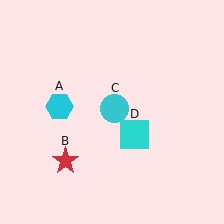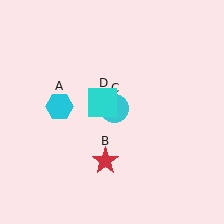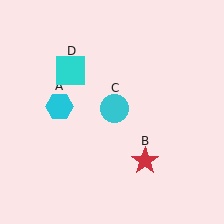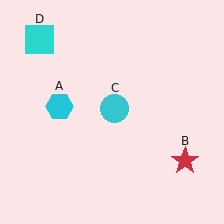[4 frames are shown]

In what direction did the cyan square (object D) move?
The cyan square (object D) moved up and to the left.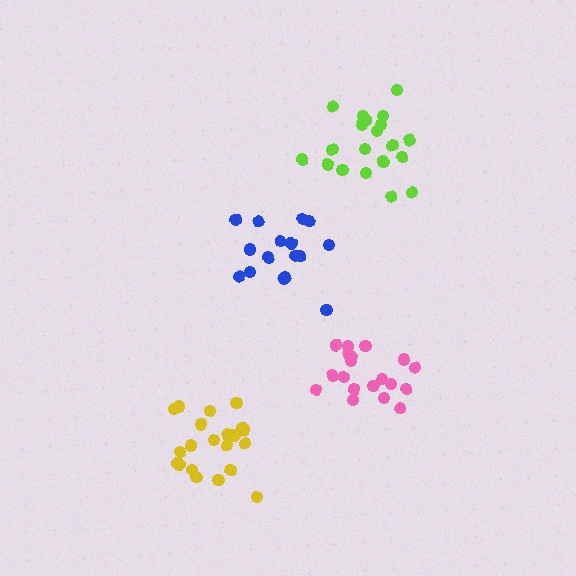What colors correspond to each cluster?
The clusters are colored: yellow, pink, lime, blue.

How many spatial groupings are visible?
There are 4 spatial groupings.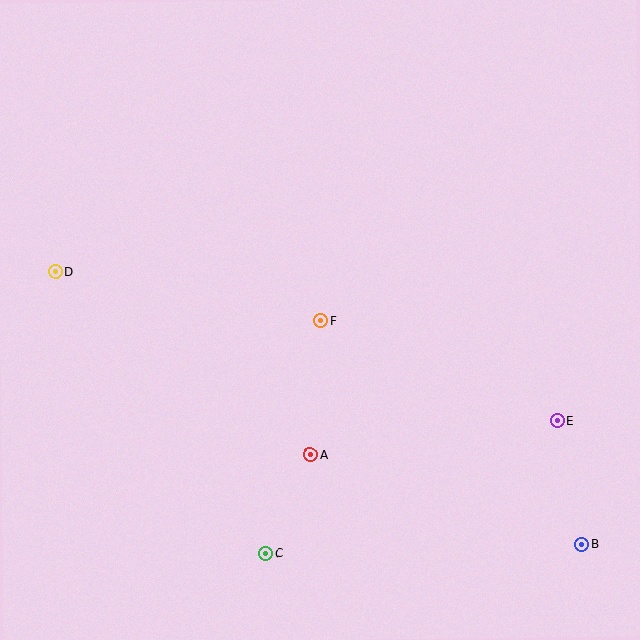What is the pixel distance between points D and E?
The distance between D and E is 523 pixels.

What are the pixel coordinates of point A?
Point A is at (310, 455).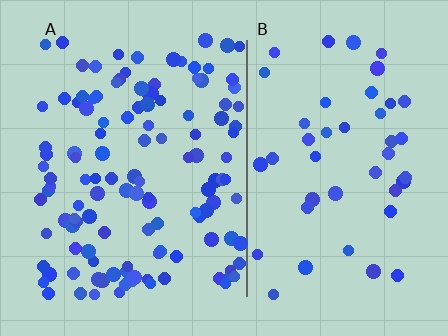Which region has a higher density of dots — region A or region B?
A (the left).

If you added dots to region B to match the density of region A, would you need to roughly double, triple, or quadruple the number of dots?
Approximately triple.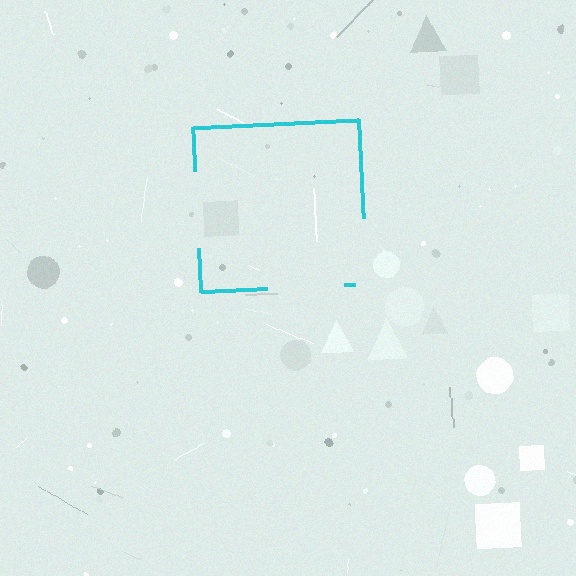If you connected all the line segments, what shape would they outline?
They would outline a square.